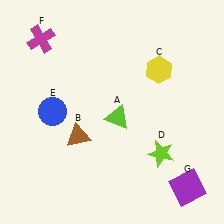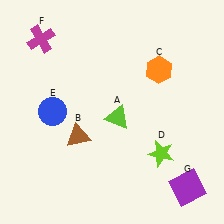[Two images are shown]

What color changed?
The hexagon (C) changed from yellow in Image 1 to orange in Image 2.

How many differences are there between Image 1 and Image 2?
There is 1 difference between the two images.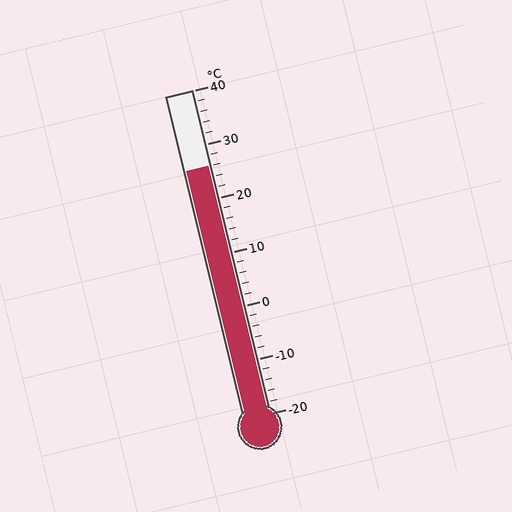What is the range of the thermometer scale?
The thermometer scale ranges from -20°C to 40°C.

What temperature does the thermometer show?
The thermometer shows approximately 26°C.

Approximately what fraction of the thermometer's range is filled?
The thermometer is filled to approximately 75% of its range.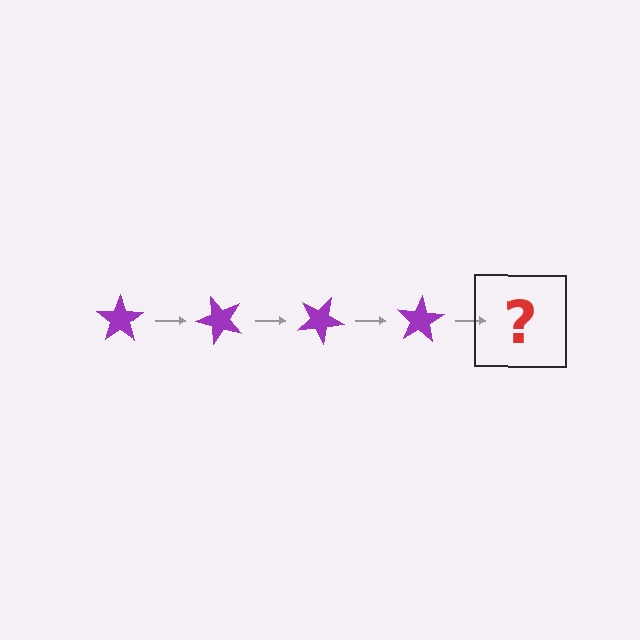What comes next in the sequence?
The next element should be a purple star rotated 200 degrees.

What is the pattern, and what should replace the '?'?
The pattern is that the star rotates 50 degrees each step. The '?' should be a purple star rotated 200 degrees.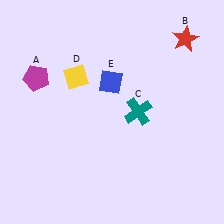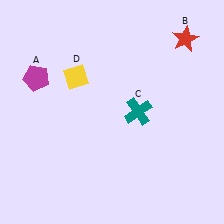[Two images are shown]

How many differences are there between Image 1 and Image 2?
There is 1 difference between the two images.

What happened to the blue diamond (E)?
The blue diamond (E) was removed in Image 2. It was in the top-left area of Image 1.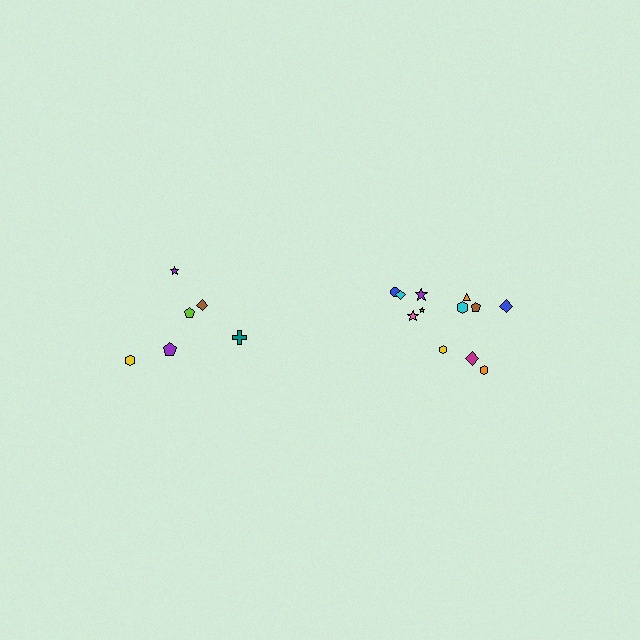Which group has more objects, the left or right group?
The right group.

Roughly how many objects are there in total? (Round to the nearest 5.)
Roughly 20 objects in total.